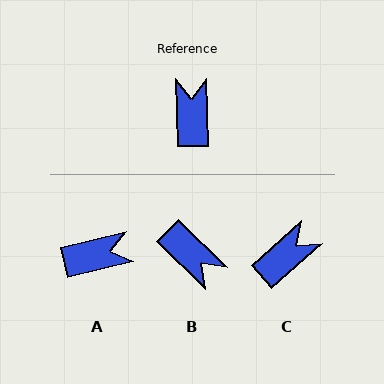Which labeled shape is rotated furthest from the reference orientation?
B, about 136 degrees away.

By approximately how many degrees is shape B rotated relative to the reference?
Approximately 136 degrees clockwise.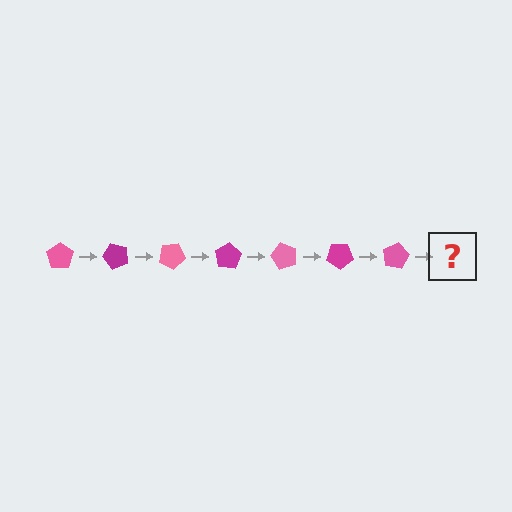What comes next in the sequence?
The next element should be a magenta pentagon, rotated 350 degrees from the start.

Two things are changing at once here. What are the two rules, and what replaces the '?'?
The two rules are that it rotates 50 degrees each step and the color cycles through pink and magenta. The '?' should be a magenta pentagon, rotated 350 degrees from the start.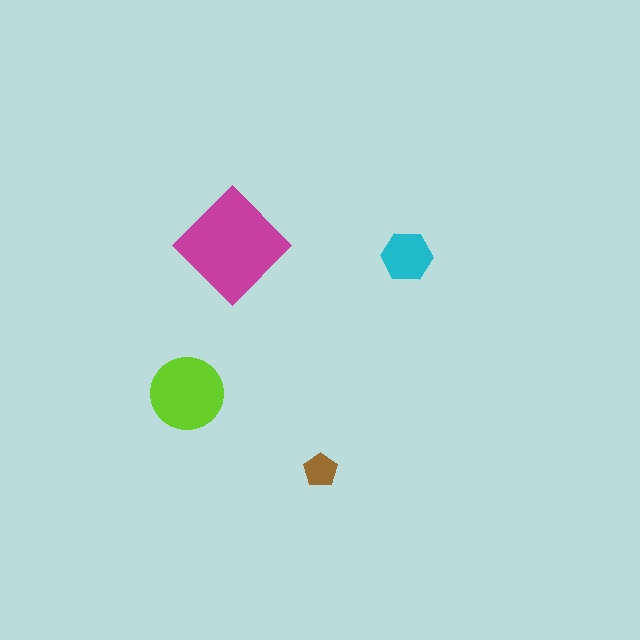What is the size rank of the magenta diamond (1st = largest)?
1st.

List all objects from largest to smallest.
The magenta diamond, the lime circle, the cyan hexagon, the brown pentagon.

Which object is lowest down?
The brown pentagon is bottommost.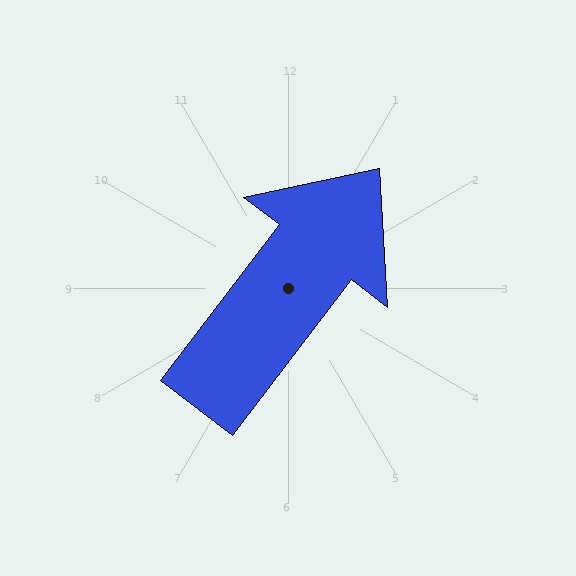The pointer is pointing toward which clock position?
Roughly 1 o'clock.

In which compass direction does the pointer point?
Northeast.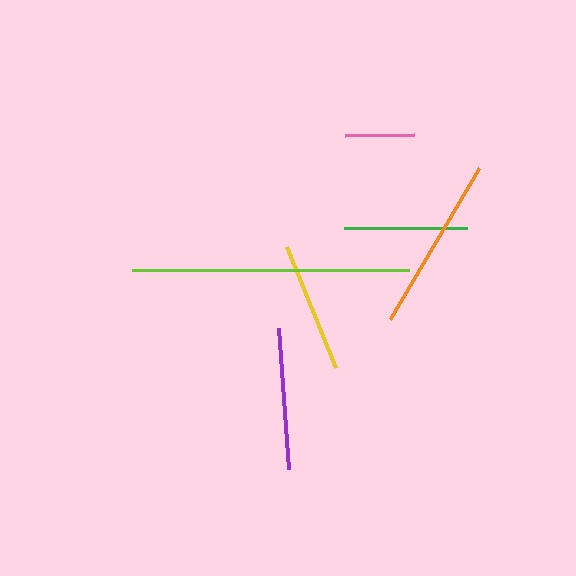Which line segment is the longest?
The lime line is the longest at approximately 278 pixels.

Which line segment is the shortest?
The pink line is the shortest at approximately 68 pixels.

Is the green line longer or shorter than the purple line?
The purple line is longer than the green line.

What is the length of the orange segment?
The orange segment is approximately 175 pixels long.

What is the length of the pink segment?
The pink segment is approximately 68 pixels long.